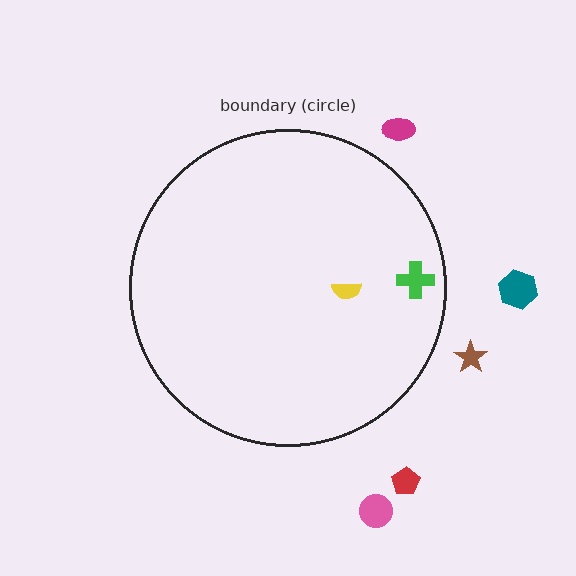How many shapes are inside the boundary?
2 inside, 5 outside.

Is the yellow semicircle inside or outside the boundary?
Inside.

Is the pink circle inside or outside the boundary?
Outside.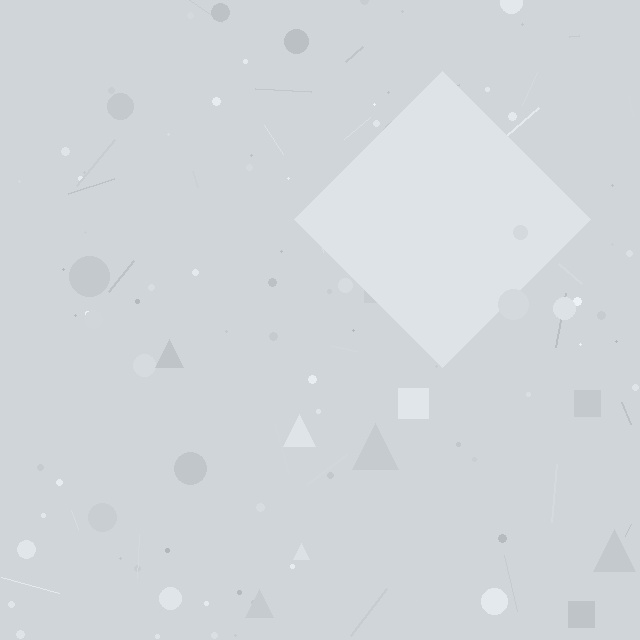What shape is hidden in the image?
A diamond is hidden in the image.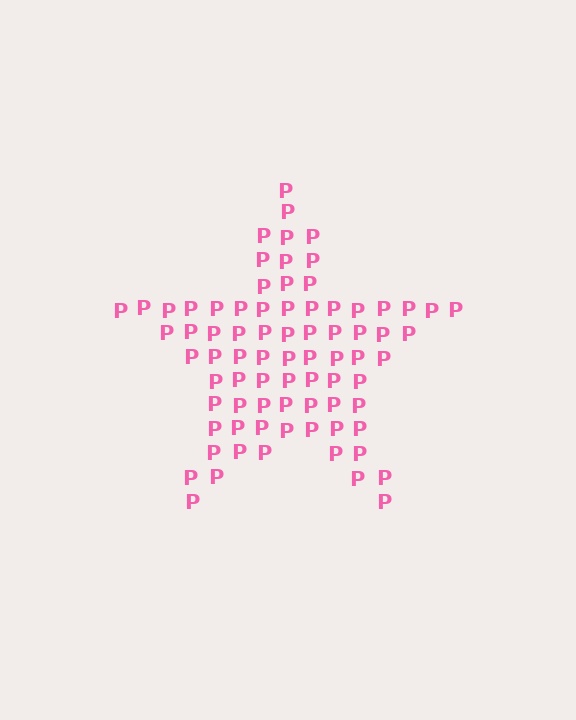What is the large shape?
The large shape is a star.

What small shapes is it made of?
It is made of small letter P's.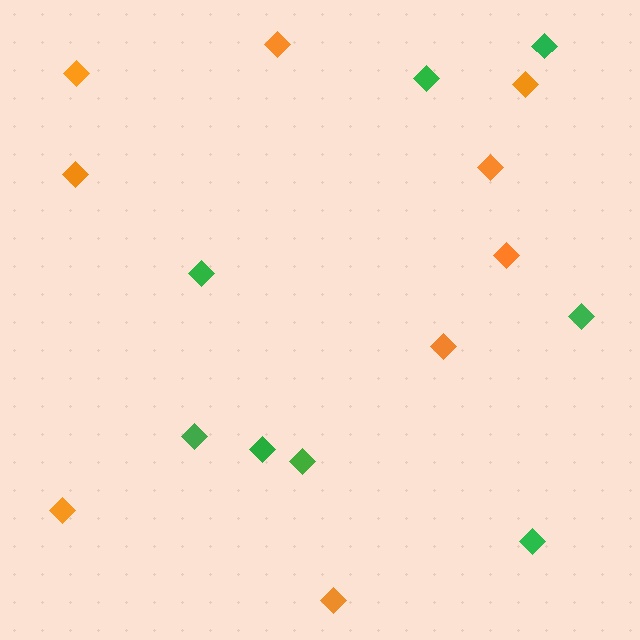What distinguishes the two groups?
There are 2 groups: one group of orange diamonds (9) and one group of green diamonds (8).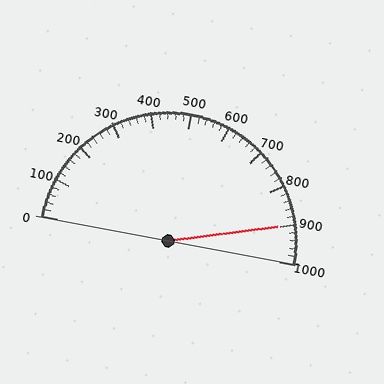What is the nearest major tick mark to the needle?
The nearest major tick mark is 900.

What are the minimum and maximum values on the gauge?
The gauge ranges from 0 to 1000.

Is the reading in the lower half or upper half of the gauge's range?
The reading is in the upper half of the range (0 to 1000).